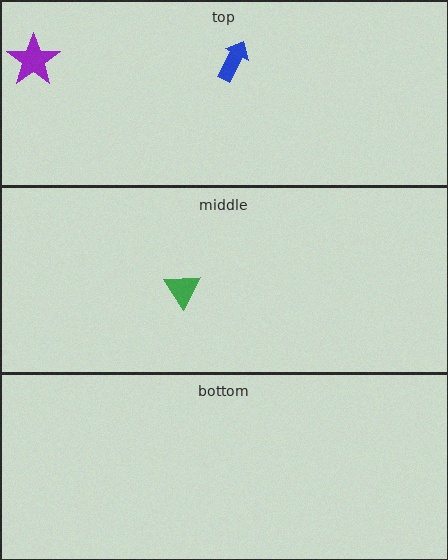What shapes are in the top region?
The purple star, the blue arrow.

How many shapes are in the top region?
2.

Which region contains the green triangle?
The middle region.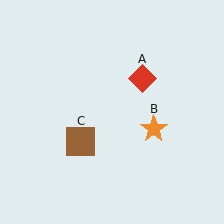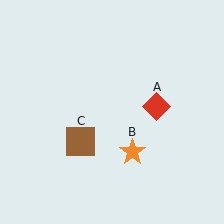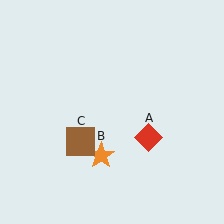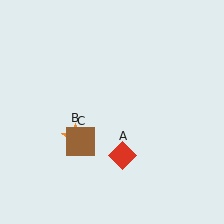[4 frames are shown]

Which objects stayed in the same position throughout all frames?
Brown square (object C) remained stationary.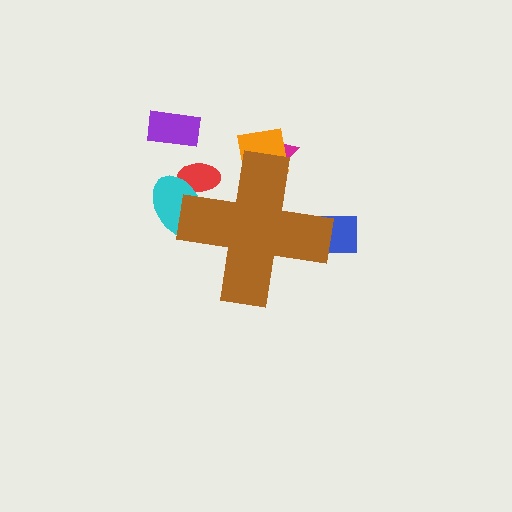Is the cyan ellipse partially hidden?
Yes, the cyan ellipse is partially hidden behind the brown cross.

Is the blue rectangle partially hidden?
Yes, the blue rectangle is partially hidden behind the brown cross.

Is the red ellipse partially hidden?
Yes, the red ellipse is partially hidden behind the brown cross.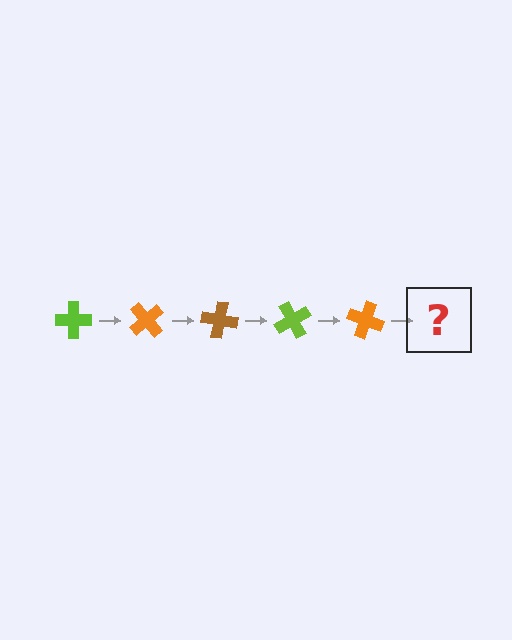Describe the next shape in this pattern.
It should be a brown cross, rotated 250 degrees from the start.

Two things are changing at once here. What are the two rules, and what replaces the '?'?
The two rules are that it rotates 50 degrees each step and the color cycles through lime, orange, and brown. The '?' should be a brown cross, rotated 250 degrees from the start.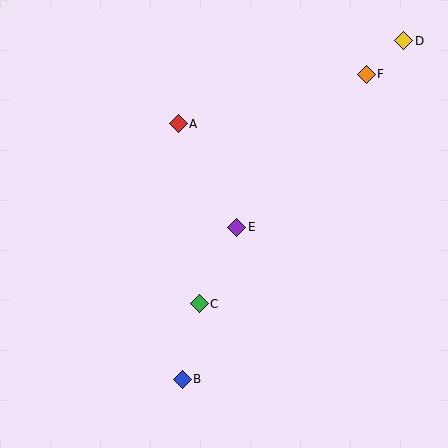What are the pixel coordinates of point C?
Point C is at (199, 304).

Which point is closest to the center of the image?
Point E at (237, 227) is closest to the center.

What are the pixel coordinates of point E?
Point E is at (237, 227).